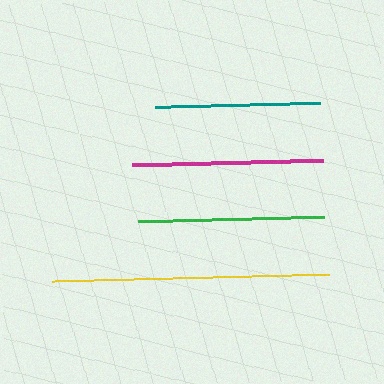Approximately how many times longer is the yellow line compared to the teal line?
The yellow line is approximately 1.7 times the length of the teal line.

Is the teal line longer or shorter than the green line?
The green line is longer than the teal line.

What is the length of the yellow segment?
The yellow segment is approximately 276 pixels long.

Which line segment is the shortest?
The teal line is the shortest at approximately 165 pixels.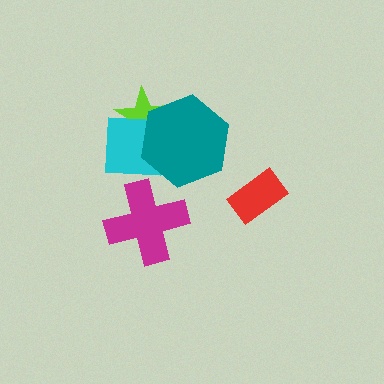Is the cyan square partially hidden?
Yes, it is partially covered by another shape.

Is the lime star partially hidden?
Yes, it is partially covered by another shape.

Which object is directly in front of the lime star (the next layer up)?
The cyan square is directly in front of the lime star.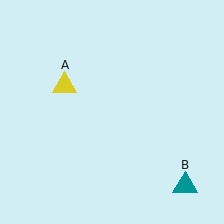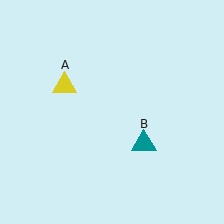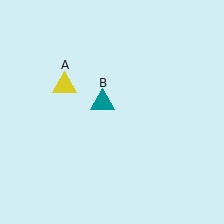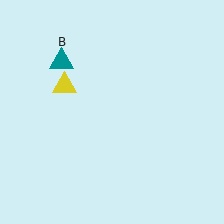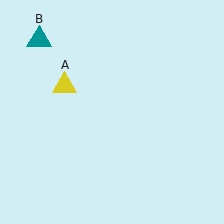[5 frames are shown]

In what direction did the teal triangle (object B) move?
The teal triangle (object B) moved up and to the left.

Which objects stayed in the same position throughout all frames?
Yellow triangle (object A) remained stationary.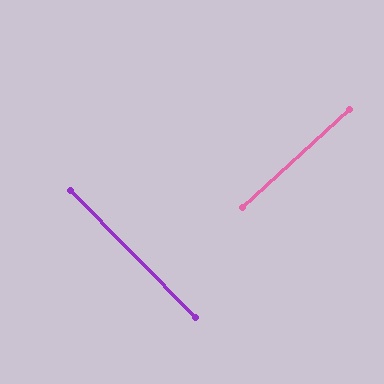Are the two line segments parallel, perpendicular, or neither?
Perpendicular — they meet at approximately 88°.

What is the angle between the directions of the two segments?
Approximately 88 degrees.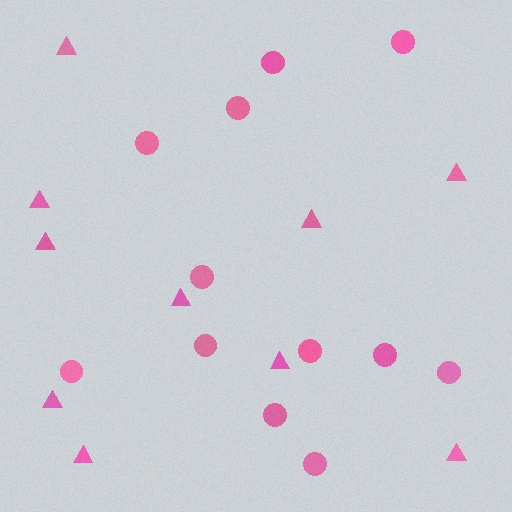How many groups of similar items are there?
There are 2 groups: one group of circles (12) and one group of triangles (10).